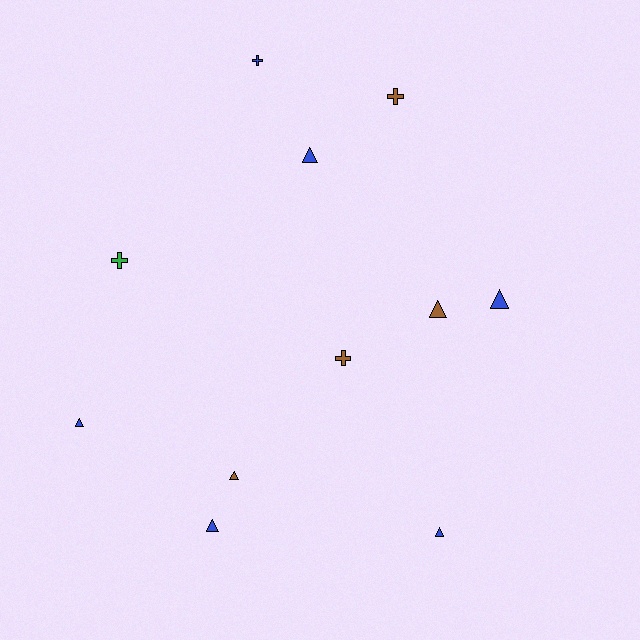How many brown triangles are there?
There are 2 brown triangles.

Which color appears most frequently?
Blue, with 6 objects.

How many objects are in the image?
There are 11 objects.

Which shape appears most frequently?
Triangle, with 7 objects.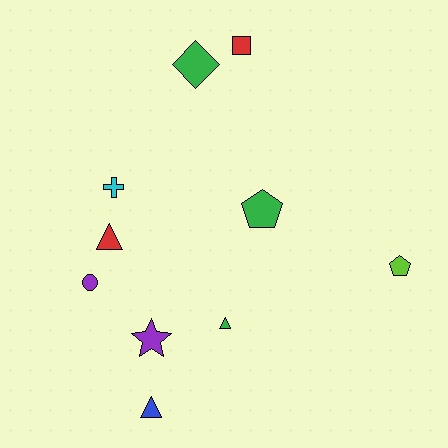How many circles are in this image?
There is 1 circle.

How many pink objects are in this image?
There are no pink objects.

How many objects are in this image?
There are 10 objects.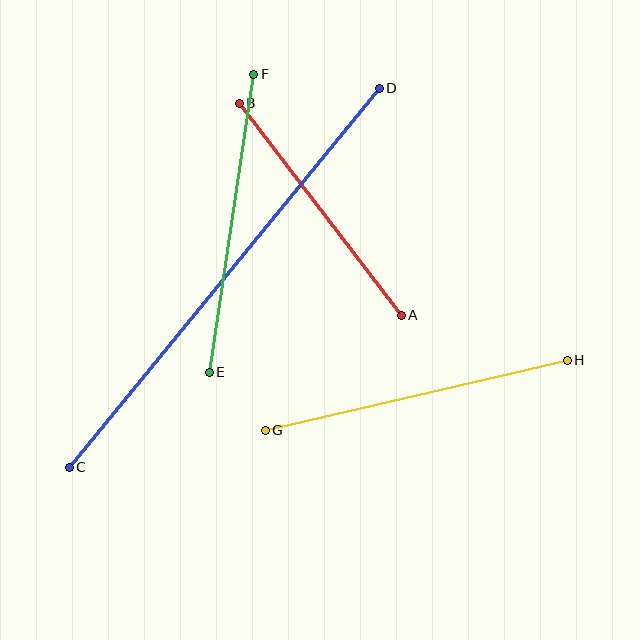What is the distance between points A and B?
The distance is approximately 267 pixels.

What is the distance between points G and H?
The distance is approximately 310 pixels.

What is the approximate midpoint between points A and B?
The midpoint is at approximately (320, 209) pixels.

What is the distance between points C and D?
The distance is approximately 490 pixels.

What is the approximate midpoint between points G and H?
The midpoint is at approximately (416, 395) pixels.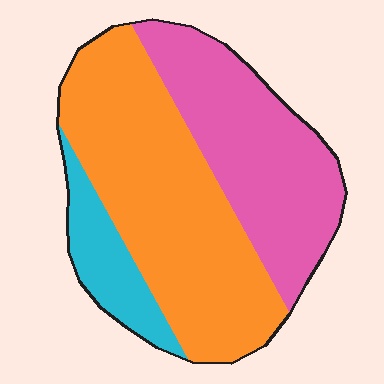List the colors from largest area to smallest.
From largest to smallest: orange, pink, cyan.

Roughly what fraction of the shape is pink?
Pink covers roughly 35% of the shape.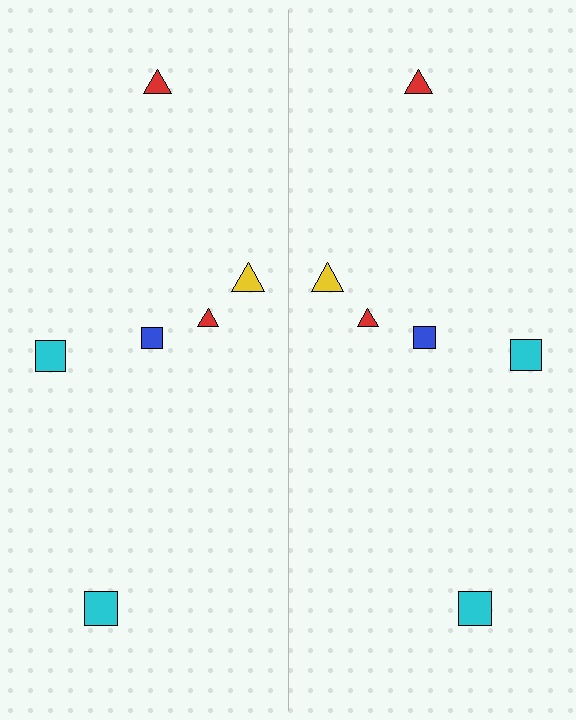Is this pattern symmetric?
Yes, this pattern has bilateral (reflection) symmetry.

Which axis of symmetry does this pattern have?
The pattern has a vertical axis of symmetry running through the center of the image.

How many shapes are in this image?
There are 12 shapes in this image.